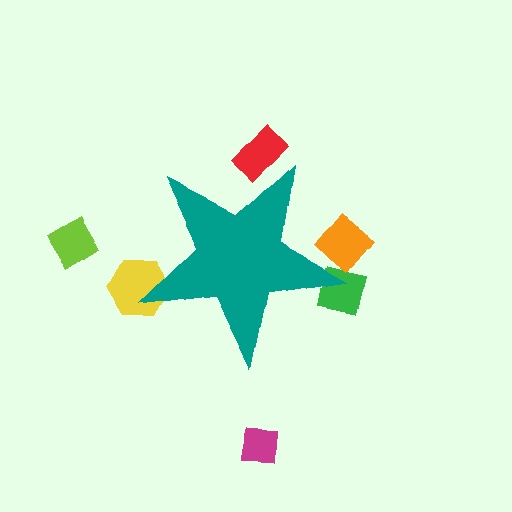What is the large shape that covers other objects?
A teal star.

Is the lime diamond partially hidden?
No, the lime diamond is fully visible.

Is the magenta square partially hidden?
No, the magenta square is fully visible.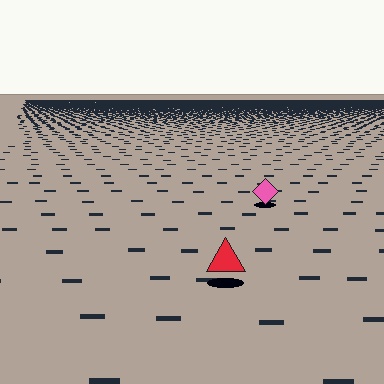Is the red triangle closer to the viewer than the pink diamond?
Yes. The red triangle is closer — you can tell from the texture gradient: the ground texture is coarser near it.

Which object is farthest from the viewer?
The pink diamond is farthest from the viewer. It appears smaller and the ground texture around it is denser.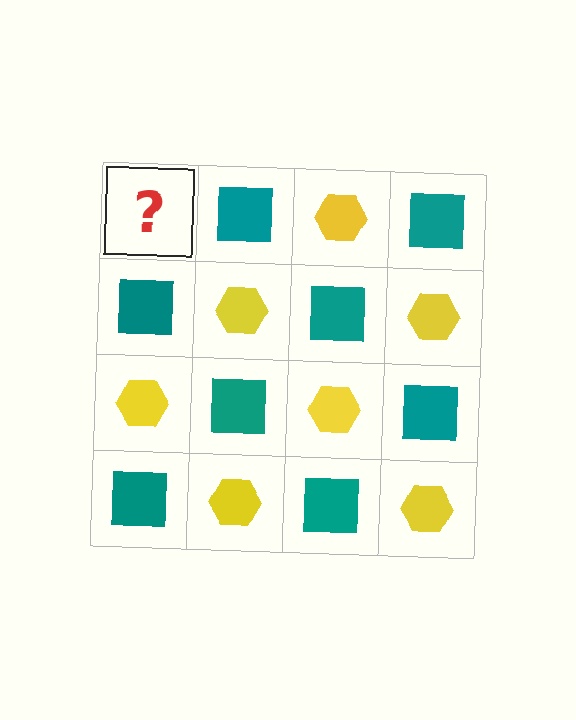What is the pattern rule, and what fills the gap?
The rule is that it alternates yellow hexagon and teal square in a checkerboard pattern. The gap should be filled with a yellow hexagon.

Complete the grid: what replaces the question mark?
The question mark should be replaced with a yellow hexagon.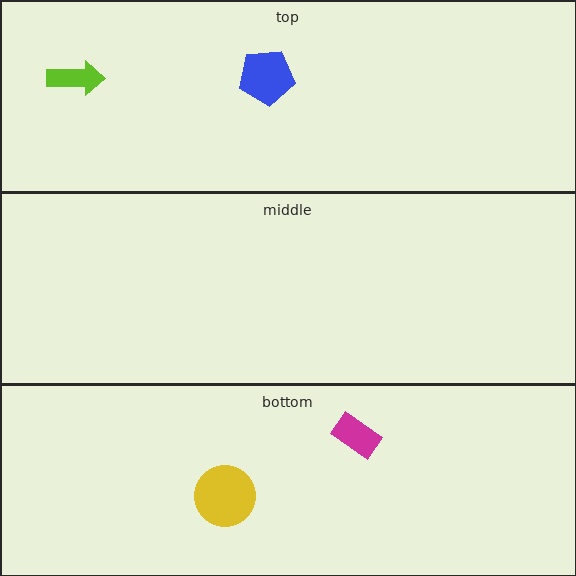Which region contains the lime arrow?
The top region.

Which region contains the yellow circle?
The bottom region.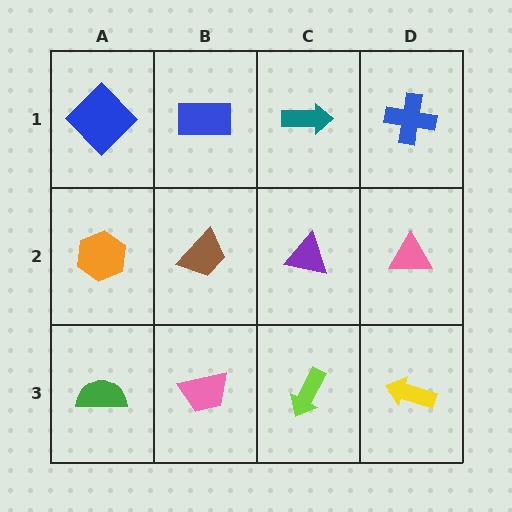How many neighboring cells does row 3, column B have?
3.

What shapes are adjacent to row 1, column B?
A brown trapezoid (row 2, column B), a blue diamond (row 1, column A), a teal arrow (row 1, column C).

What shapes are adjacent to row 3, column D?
A pink triangle (row 2, column D), a lime arrow (row 3, column C).